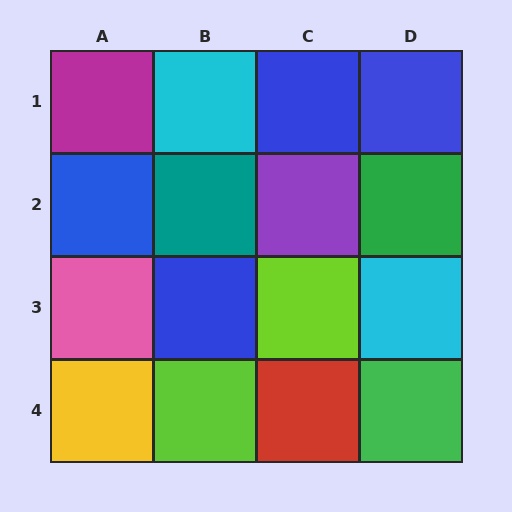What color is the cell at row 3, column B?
Blue.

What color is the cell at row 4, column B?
Lime.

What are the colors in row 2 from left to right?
Blue, teal, purple, green.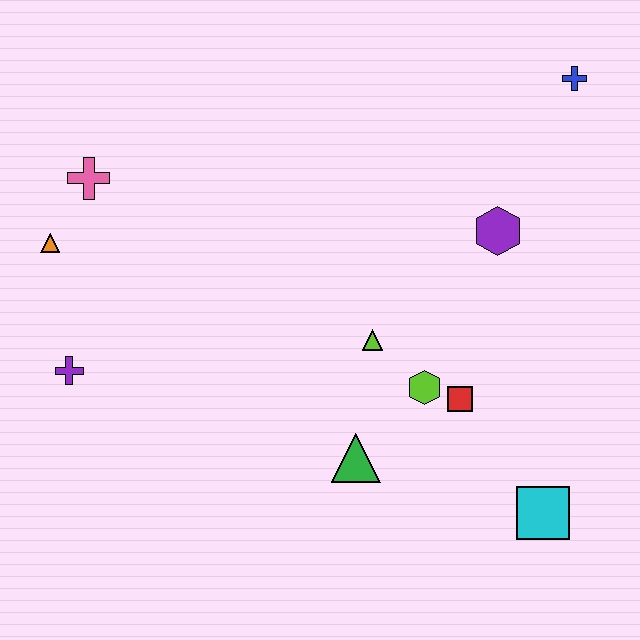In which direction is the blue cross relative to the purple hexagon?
The blue cross is above the purple hexagon.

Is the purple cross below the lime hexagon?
No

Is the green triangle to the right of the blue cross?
No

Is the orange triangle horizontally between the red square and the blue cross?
No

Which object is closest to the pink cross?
The orange triangle is closest to the pink cross.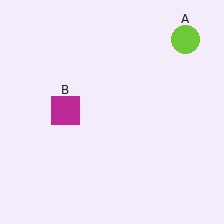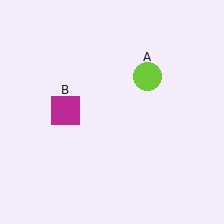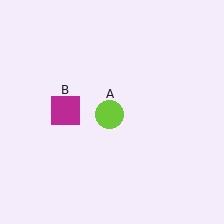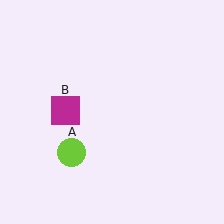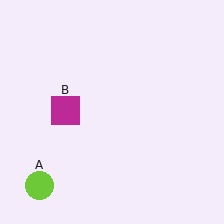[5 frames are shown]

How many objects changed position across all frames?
1 object changed position: lime circle (object A).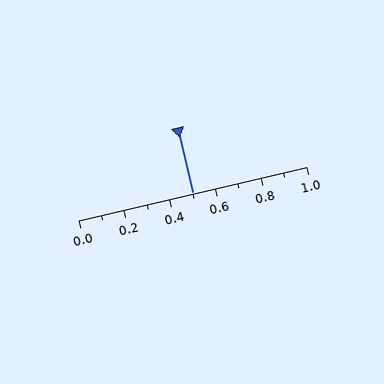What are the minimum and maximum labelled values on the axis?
The axis runs from 0.0 to 1.0.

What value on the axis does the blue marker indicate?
The marker indicates approximately 0.5.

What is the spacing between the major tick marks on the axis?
The major ticks are spaced 0.2 apart.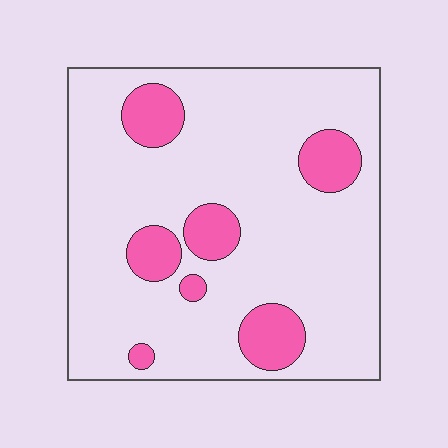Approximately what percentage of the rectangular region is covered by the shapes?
Approximately 15%.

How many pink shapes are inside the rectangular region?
7.